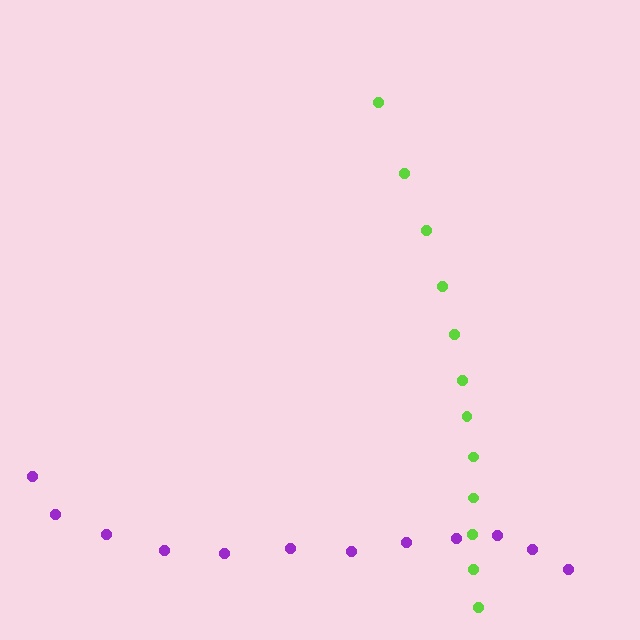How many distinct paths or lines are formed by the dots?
There are 2 distinct paths.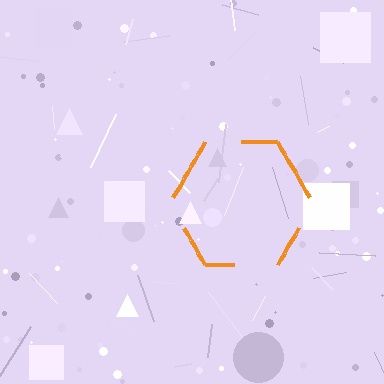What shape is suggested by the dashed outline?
The dashed outline suggests a hexagon.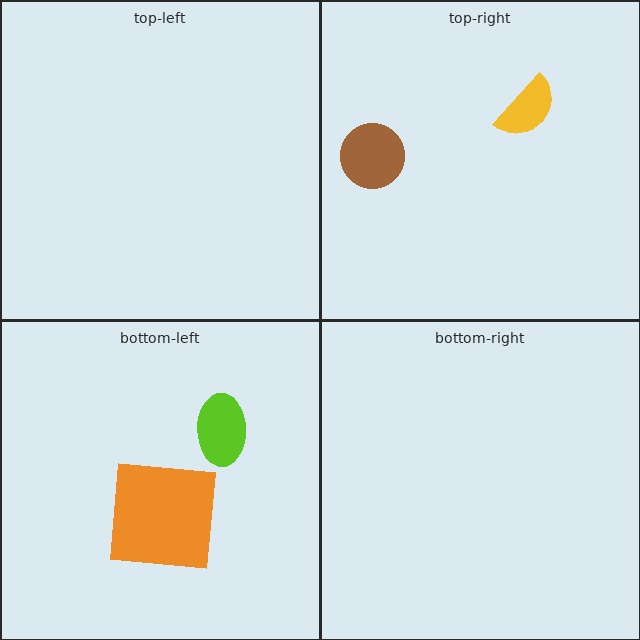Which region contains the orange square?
The bottom-left region.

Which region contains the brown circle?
The top-right region.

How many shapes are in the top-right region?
2.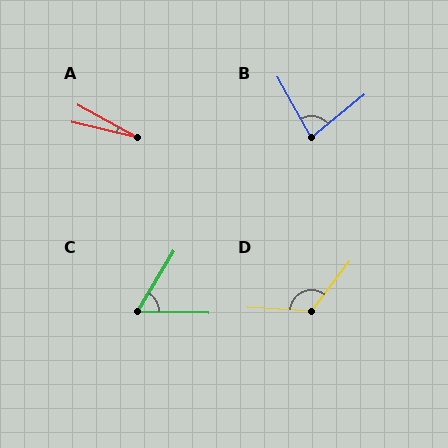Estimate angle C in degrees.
Approximately 60 degrees.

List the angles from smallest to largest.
A (15°), C (60°), B (80°), D (124°).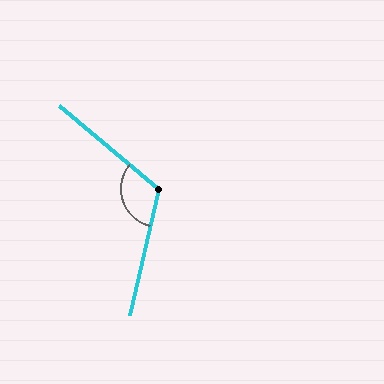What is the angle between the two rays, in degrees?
Approximately 117 degrees.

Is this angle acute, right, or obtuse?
It is obtuse.